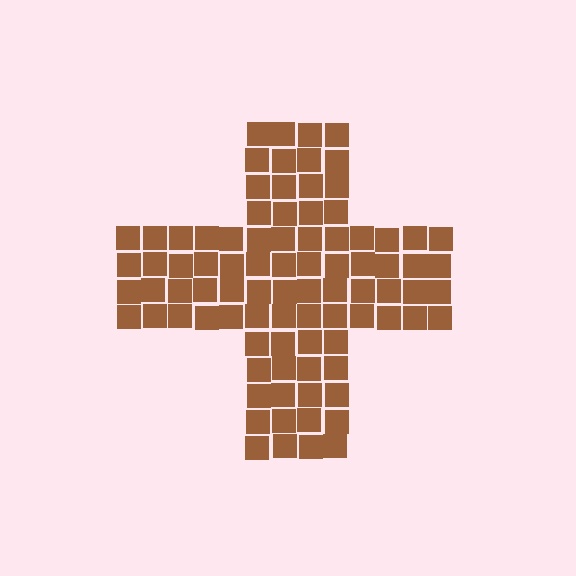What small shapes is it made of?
It is made of small squares.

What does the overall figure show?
The overall figure shows a cross.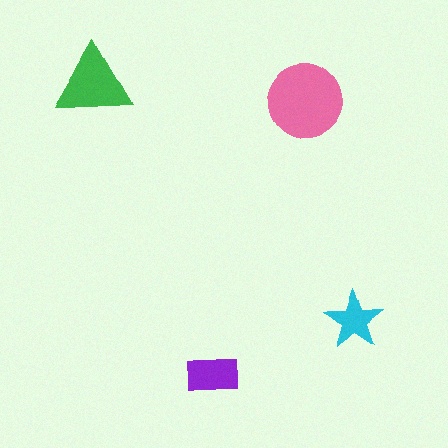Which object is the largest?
The pink circle.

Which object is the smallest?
The cyan star.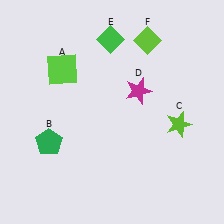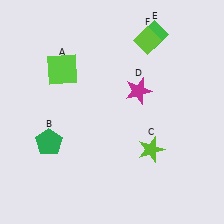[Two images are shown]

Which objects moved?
The objects that moved are: the lime star (C), the green diamond (E).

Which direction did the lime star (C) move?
The lime star (C) moved left.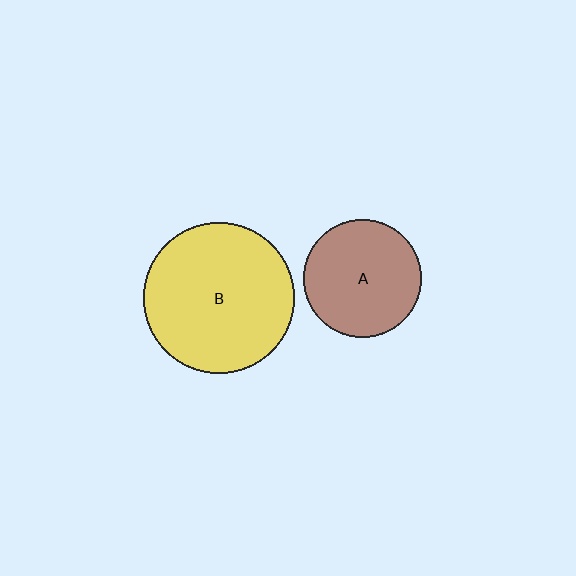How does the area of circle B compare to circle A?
Approximately 1.6 times.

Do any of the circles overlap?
No, none of the circles overlap.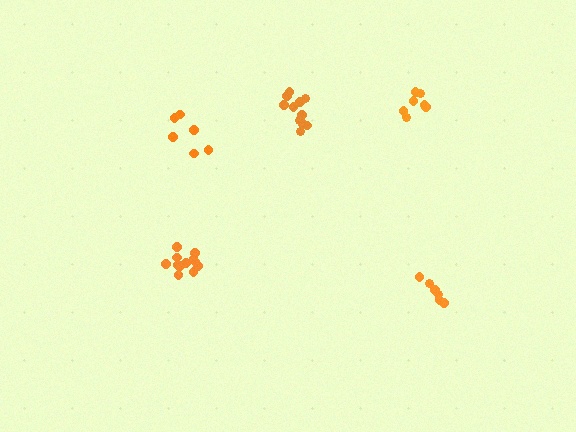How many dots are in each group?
Group 1: 6 dots, Group 2: 6 dots, Group 3: 7 dots, Group 4: 12 dots, Group 5: 11 dots (42 total).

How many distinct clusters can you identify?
There are 5 distinct clusters.